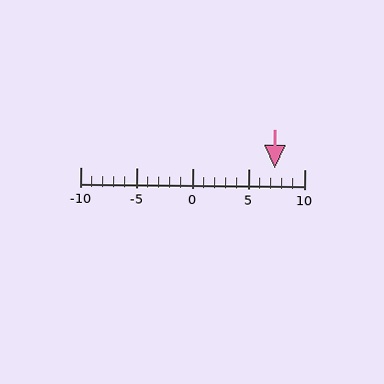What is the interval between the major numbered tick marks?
The major tick marks are spaced 5 units apart.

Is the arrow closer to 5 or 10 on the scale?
The arrow is closer to 5.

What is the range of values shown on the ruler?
The ruler shows values from -10 to 10.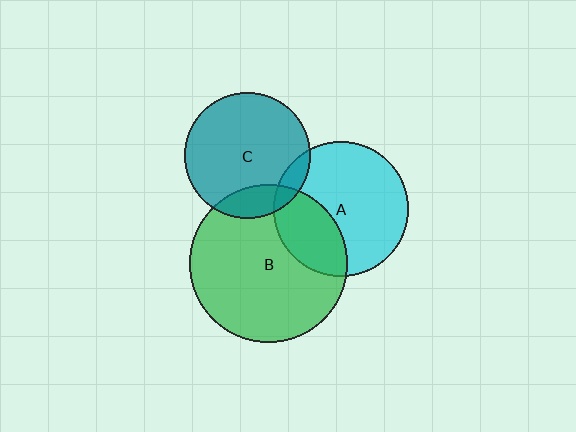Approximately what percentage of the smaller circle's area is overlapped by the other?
Approximately 10%.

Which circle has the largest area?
Circle B (green).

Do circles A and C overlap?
Yes.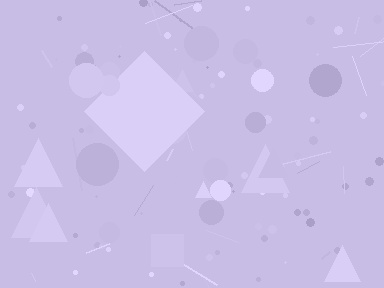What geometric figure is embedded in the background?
A diamond is embedded in the background.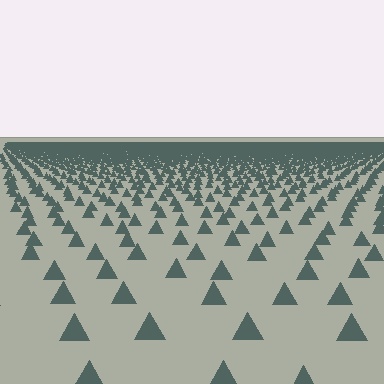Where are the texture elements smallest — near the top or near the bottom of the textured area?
Near the top.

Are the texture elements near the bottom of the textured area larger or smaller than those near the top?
Larger. Near the bottom, elements are closer to the viewer and appear at a bigger on-screen size.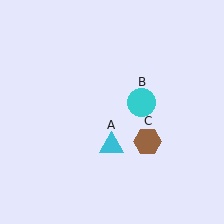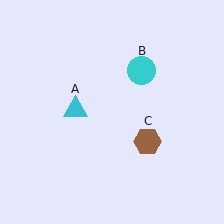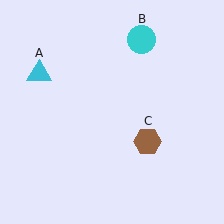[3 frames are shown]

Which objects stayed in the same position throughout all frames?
Brown hexagon (object C) remained stationary.